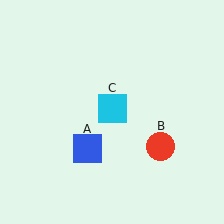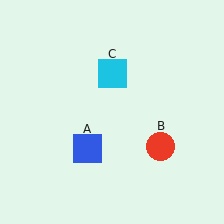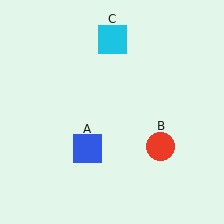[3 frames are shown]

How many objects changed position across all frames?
1 object changed position: cyan square (object C).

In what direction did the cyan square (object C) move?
The cyan square (object C) moved up.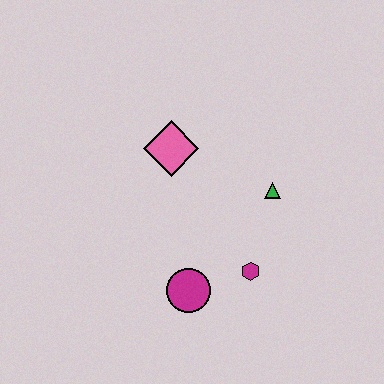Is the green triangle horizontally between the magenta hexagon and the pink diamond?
No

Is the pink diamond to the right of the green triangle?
No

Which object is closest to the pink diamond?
The green triangle is closest to the pink diamond.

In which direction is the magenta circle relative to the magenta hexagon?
The magenta circle is to the left of the magenta hexagon.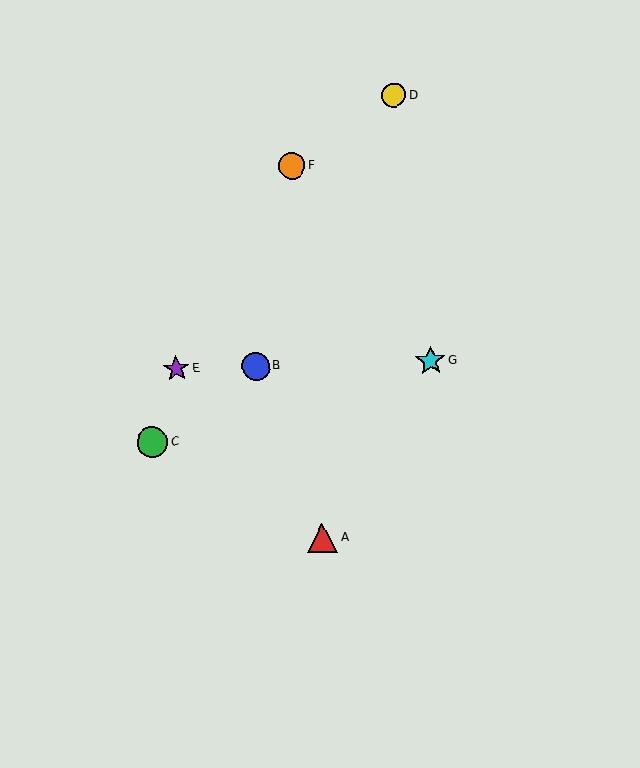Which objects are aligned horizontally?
Objects B, E, G are aligned horizontally.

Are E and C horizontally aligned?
No, E is at y≈369 and C is at y≈443.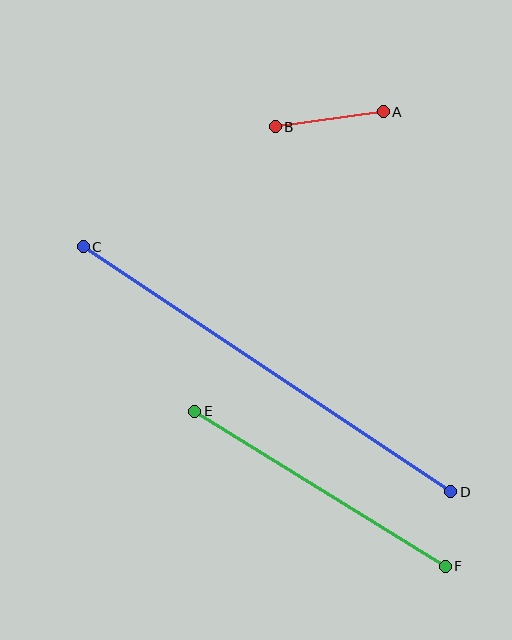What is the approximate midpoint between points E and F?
The midpoint is at approximately (320, 489) pixels.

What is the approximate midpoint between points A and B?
The midpoint is at approximately (329, 119) pixels.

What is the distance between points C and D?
The distance is approximately 442 pixels.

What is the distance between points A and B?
The distance is approximately 109 pixels.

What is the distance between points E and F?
The distance is approximately 294 pixels.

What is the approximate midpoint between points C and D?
The midpoint is at approximately (267, 369) pixels.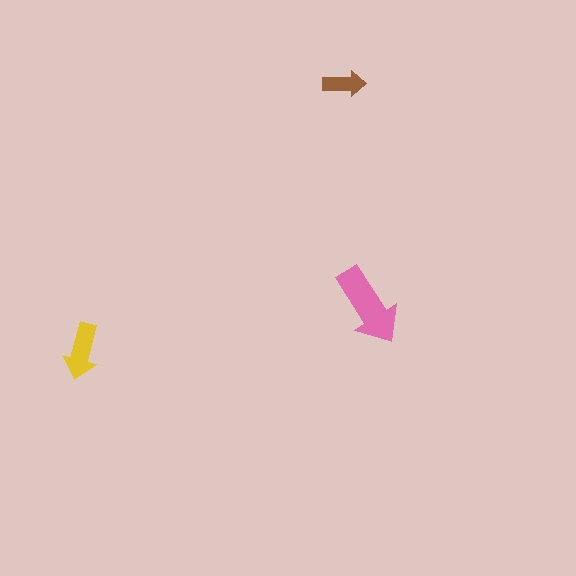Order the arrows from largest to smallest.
the pink one, the yellow one, the brown one.